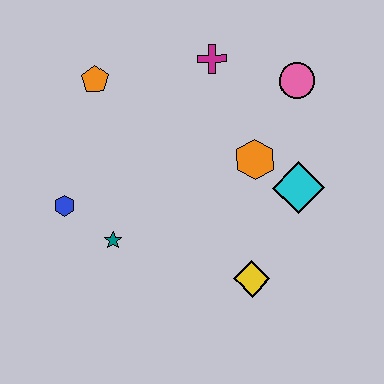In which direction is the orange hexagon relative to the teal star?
The orange hexagon is to the right of the teal star.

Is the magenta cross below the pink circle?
No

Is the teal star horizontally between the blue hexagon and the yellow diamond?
Yes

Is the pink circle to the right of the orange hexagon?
Yes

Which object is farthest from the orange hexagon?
The blue hexagon is farthest from the orange hexagon.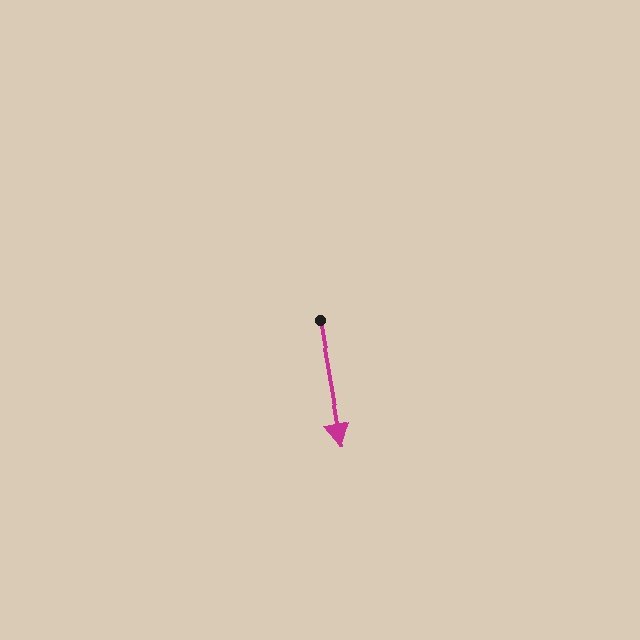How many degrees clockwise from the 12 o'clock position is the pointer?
Approximately 170 degrees.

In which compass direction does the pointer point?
South.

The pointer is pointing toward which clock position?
Roughly 6 o'clock.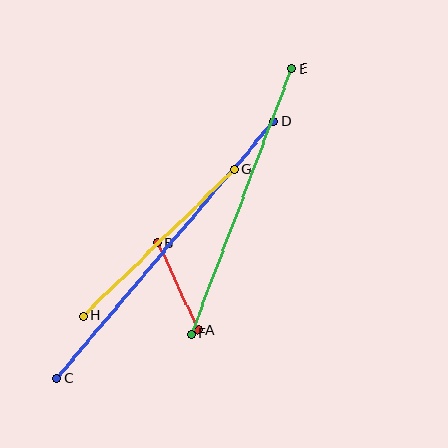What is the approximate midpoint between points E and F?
The midpoint is at approximately (242, 201) pixels.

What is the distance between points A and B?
The distance is approximately 96 pixels.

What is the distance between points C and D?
The distance is approximately 337 pixels.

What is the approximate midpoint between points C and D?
The midpoint is at approximately (165, 250) pixels.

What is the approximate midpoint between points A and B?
The midpoint is at approximately (178, 287) pixels.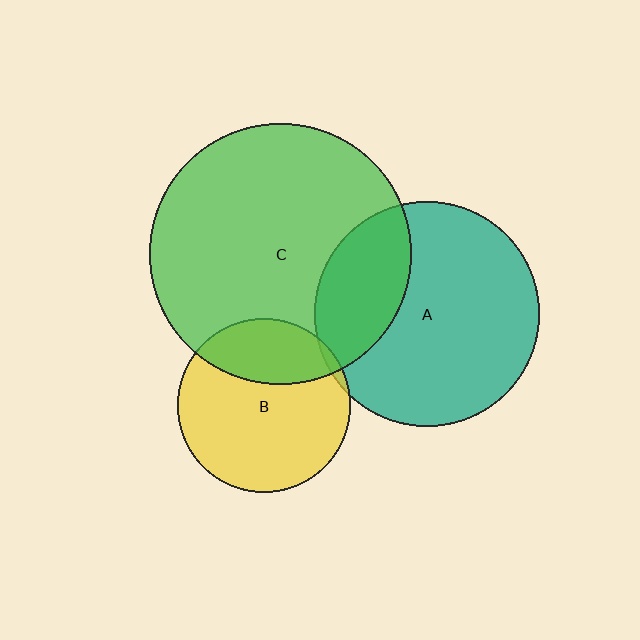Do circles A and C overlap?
Yes.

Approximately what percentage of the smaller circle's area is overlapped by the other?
Approximately 30%.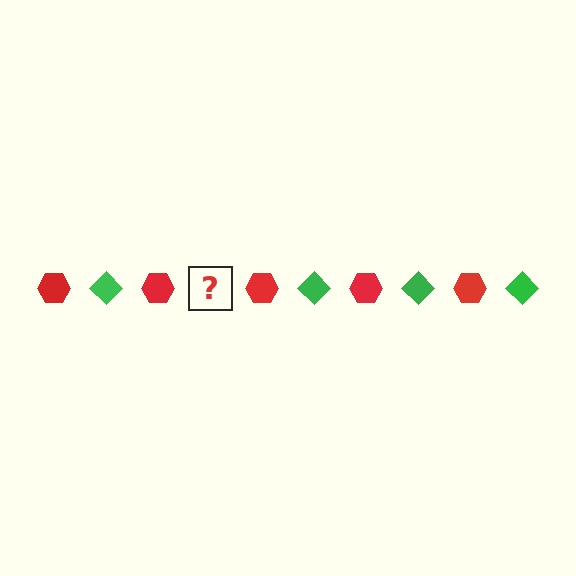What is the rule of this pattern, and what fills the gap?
The rule is that the pattern alternates between red hexagon and green diamond. The gap should be filled with a green diamond.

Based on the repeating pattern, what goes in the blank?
The blank should be a green diamond.